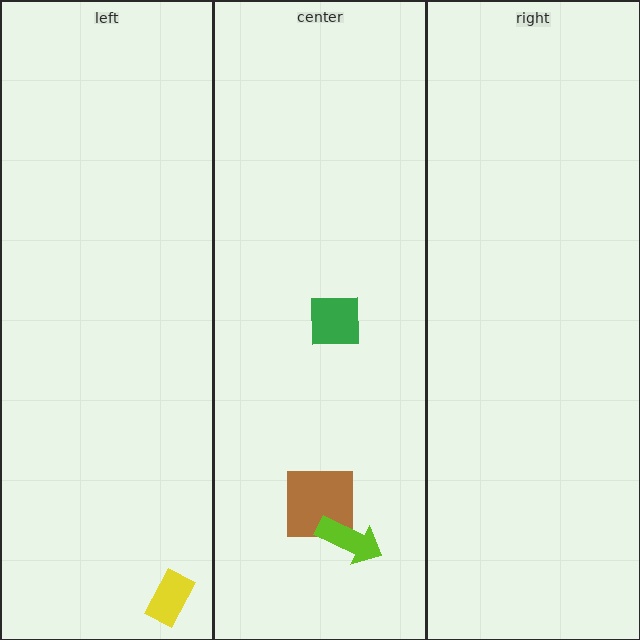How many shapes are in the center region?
3.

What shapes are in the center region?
The brown square, the green square, the lime arrow.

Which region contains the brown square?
The center region.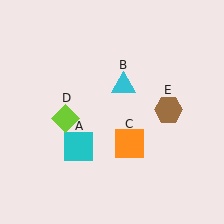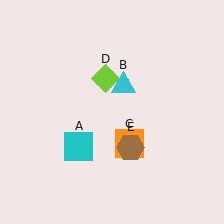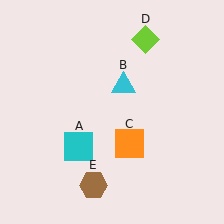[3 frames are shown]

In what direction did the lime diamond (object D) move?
The lime diamond (object D) moved up and to the right.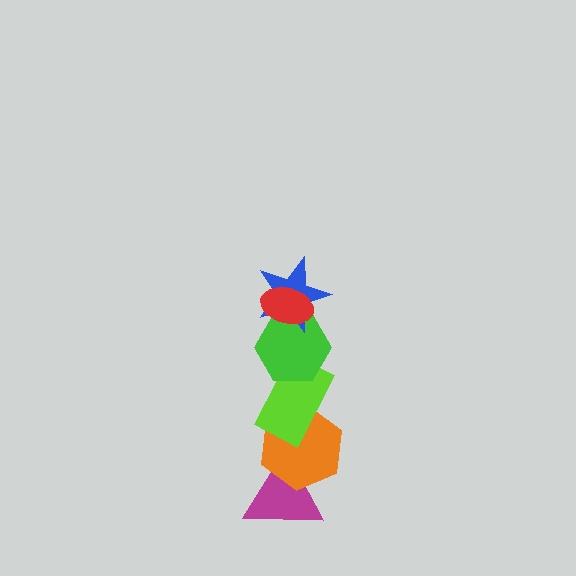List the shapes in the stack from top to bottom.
From top to bottom: the red ellipse, the blue star, the green hexagon, the lime rectangle, the orange hexagon, the magenta triangle.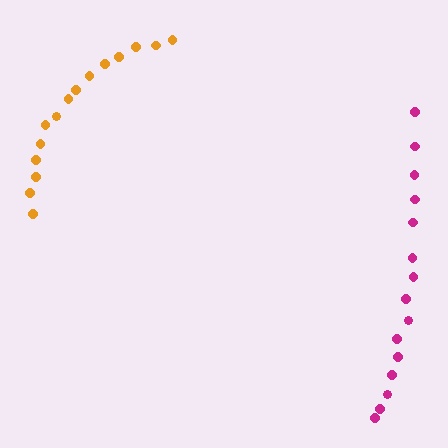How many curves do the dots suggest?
There are 2 distinct paths.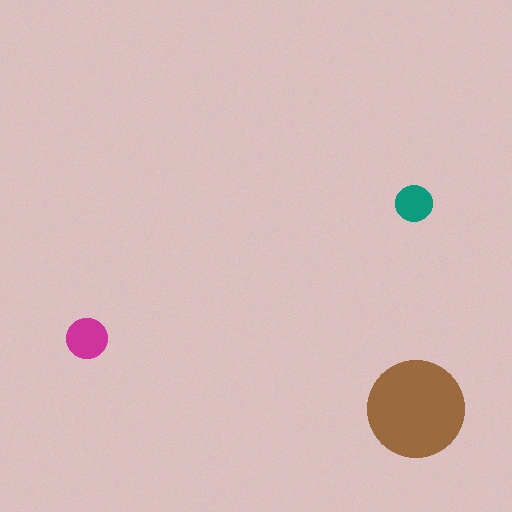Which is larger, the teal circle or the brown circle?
The brown one.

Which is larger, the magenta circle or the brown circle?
The brown one.